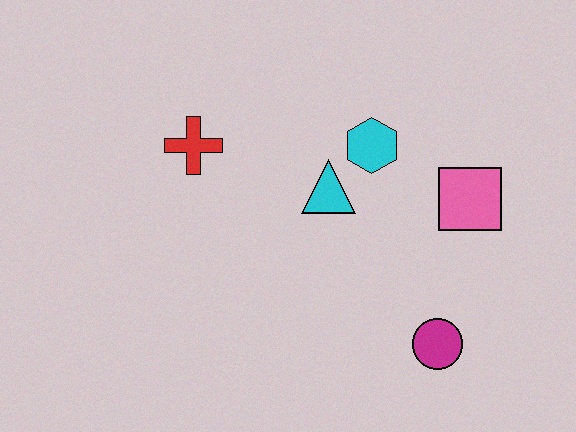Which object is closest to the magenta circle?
The pink square is closest to the magenta circle.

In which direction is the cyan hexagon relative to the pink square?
The cyan hexagon is to the left of the pink square.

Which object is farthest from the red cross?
The magenta circle is farthest from the red cross.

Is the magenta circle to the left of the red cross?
No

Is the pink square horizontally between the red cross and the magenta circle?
No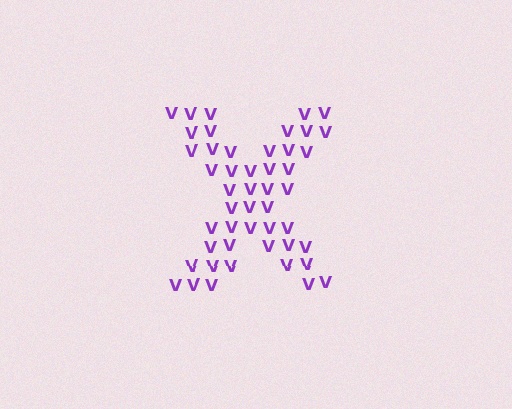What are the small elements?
The small elements are letter V's.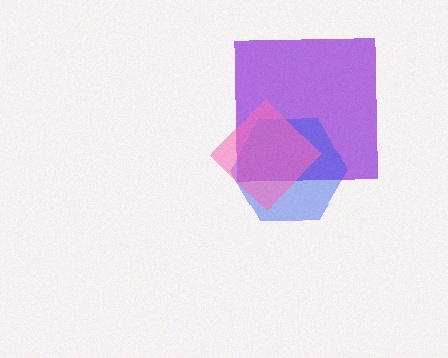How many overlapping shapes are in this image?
There are 3 overlapping shapes in the image.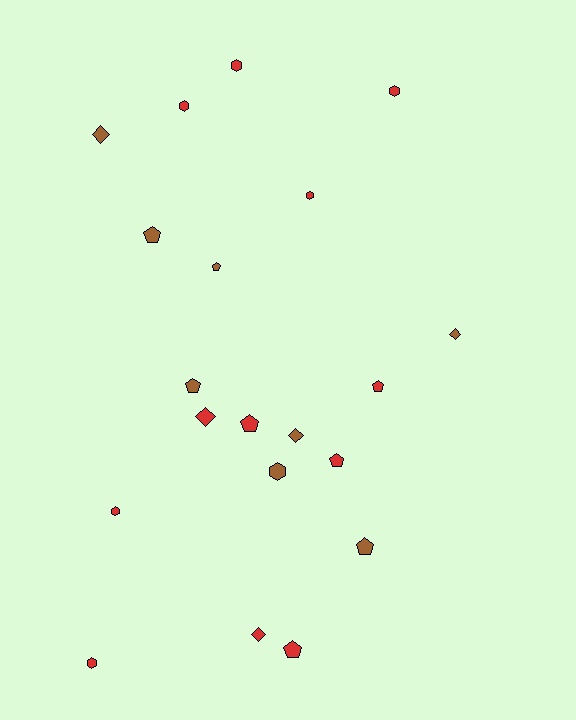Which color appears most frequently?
Red, with 12 objects.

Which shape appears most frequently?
Pentagon, with 8 objects.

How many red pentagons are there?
There are 4 red pentagons.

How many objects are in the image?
There are 20 objects.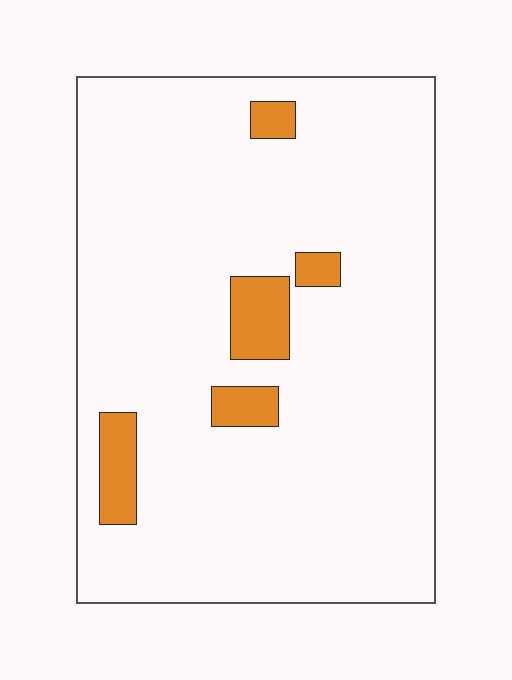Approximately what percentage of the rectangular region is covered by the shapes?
Approximately 10%.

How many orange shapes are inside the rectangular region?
5.